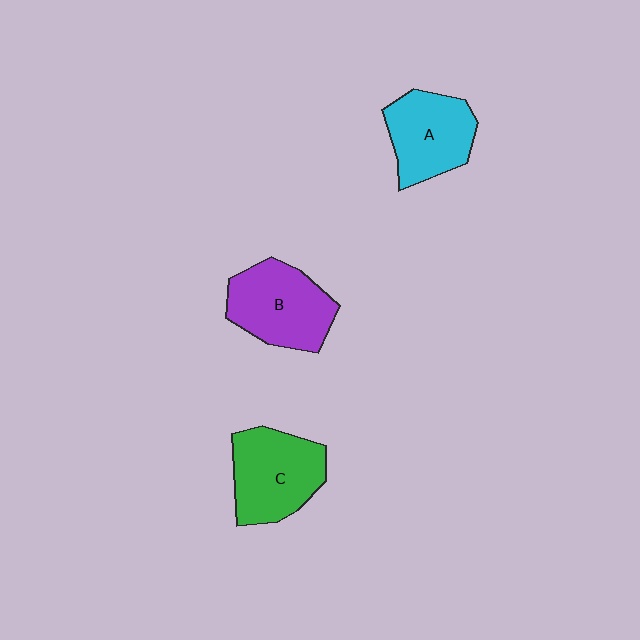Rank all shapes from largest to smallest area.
From largest to smallest: C (green), B (purple), A (cyan).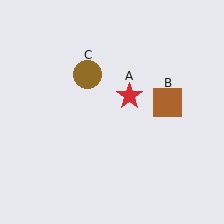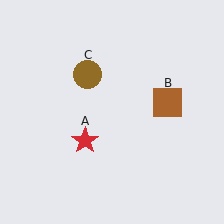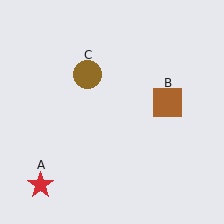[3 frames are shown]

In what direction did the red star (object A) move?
The red star (object A) moved down and to the left.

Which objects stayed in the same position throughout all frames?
Brown square (object B) and brown circle (object C) remained stationary.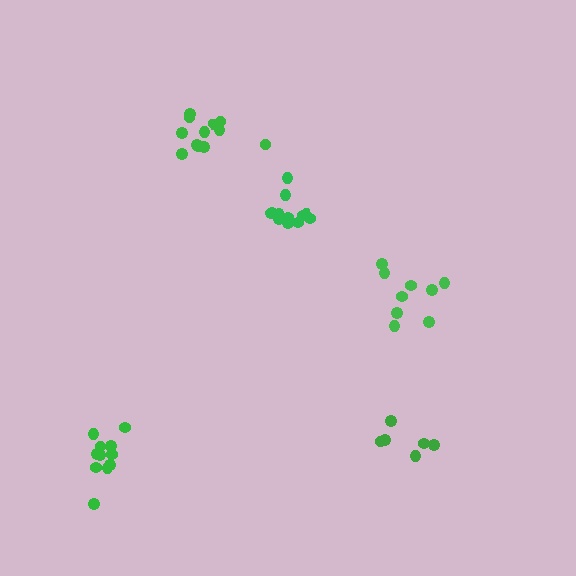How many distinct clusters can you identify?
There are 5 distinct clusters.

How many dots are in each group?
Group 1: 9 dots, Group 2: 6 dots, Group 3: 11 dots, Group 4: 12 dots, Group 5: 11 dots (49 total).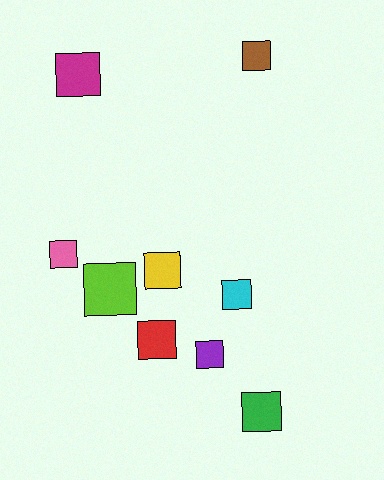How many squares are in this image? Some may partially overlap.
There are 9 squares.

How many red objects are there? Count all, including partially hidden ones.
There is 1 red object.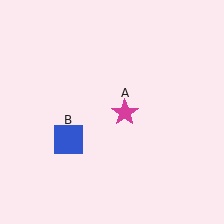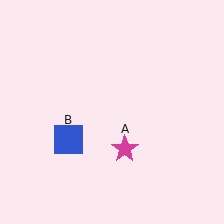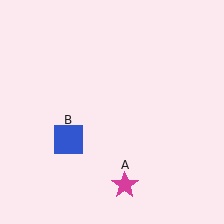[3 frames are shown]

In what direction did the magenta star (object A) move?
The magenta star (object A) moved down.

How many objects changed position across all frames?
1 object changed position: magenta star (object A).